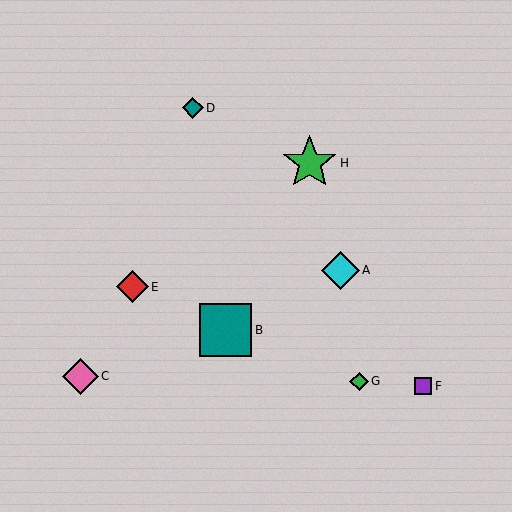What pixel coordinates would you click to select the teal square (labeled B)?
Click at (225, 330) to select the teal square B.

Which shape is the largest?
The green star (labeled H) is the largest.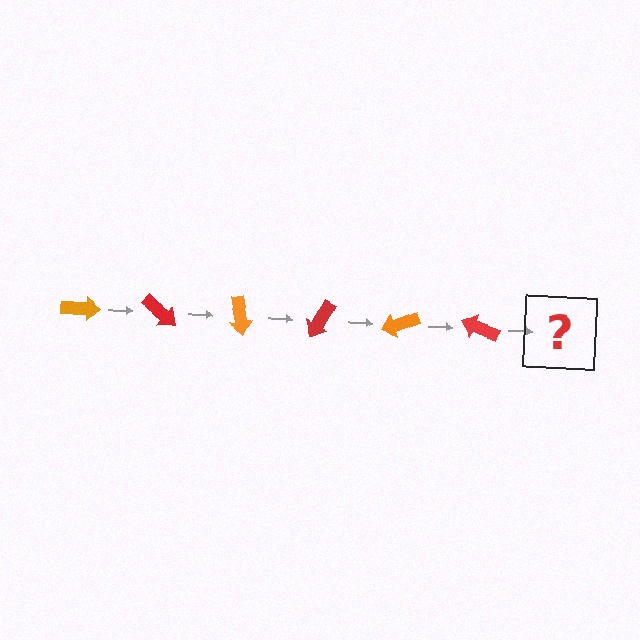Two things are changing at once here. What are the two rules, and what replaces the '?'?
The two rules are that it rotates 40 degrees each step and the color cycles through orange and red. The '?' should be an orange arrow, rotated 240 degrees from the start.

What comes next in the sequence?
The next element should be an orange arrow, rotated 240 degrees from the start.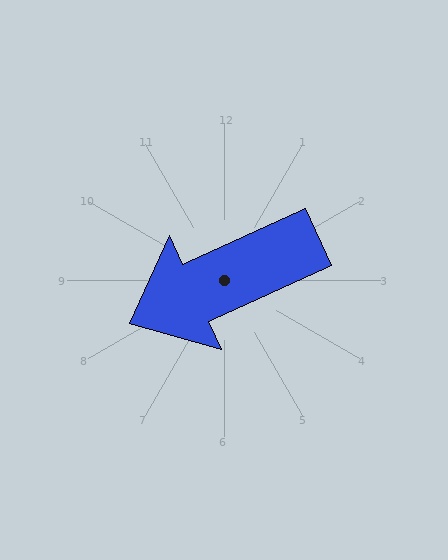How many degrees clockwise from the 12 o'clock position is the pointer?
Approximately 246 degrees.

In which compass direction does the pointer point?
Southwest.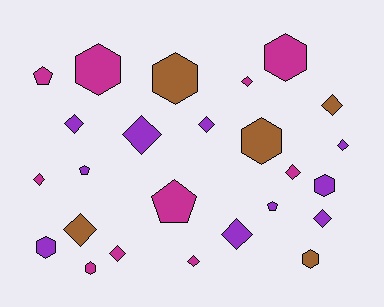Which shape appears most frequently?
Diamond, with 13 objects.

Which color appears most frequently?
Purple, with 10 objects.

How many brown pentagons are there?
There are no brown pentagons.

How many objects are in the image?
There are 25 objects.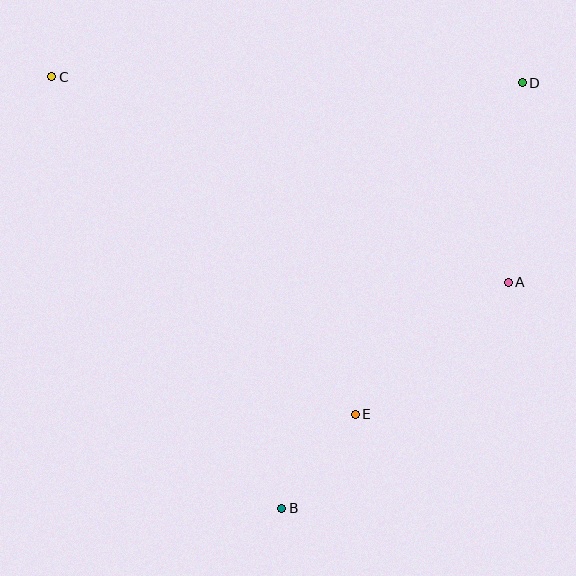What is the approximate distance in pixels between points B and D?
The distance between B and D is approximately 489 pixels.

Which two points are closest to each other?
Points B and E are closest to each other.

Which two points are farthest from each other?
Points A and C are farthest from each other.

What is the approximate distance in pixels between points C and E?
The distance between C and E is approximately 454 pixels.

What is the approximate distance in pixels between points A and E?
The distance between A and E is approximately 202 pixels.